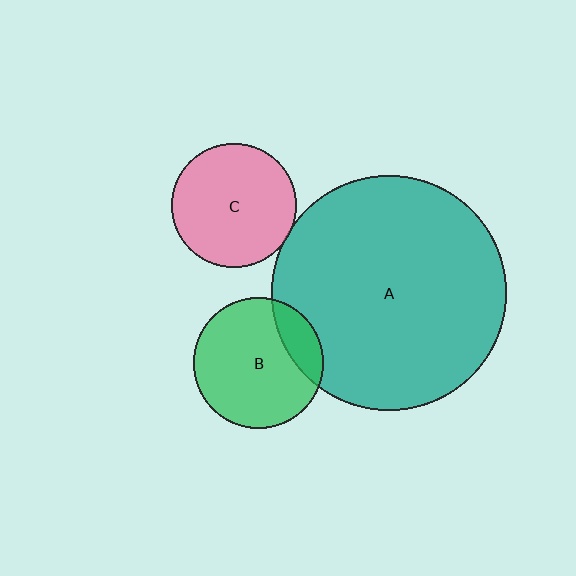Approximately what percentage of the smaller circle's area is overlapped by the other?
Approximately 20%.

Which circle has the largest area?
Circle A (teal).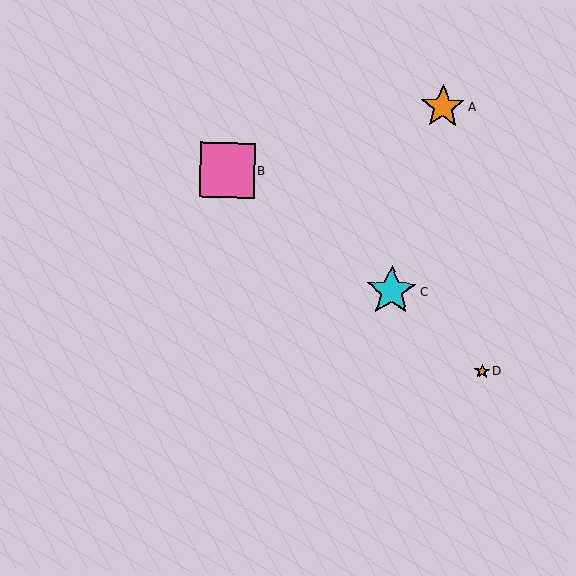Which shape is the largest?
The pink square (labeled B) is the largest.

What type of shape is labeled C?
Shape C is a cyan star.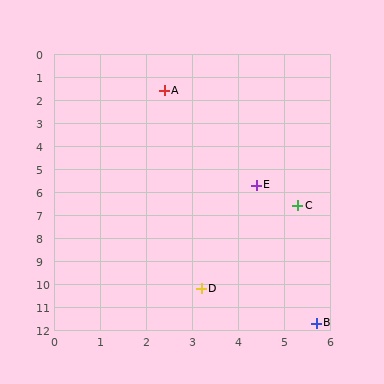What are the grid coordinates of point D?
Point D is at approximately (3.2, 10.2).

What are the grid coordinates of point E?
Point E is at approximately (4.4, 5.7).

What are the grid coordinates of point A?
Point A is at approximately (2.4, 1.6).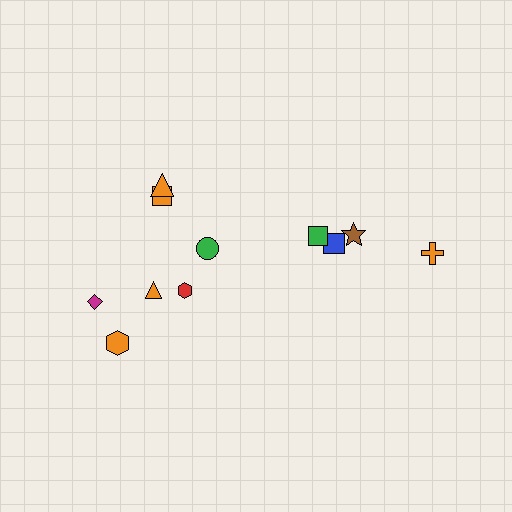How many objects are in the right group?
There are 4 objects.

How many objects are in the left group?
There are 7 objects.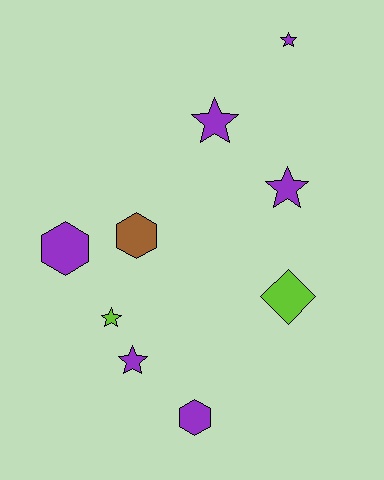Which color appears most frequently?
Purple, with 6 objects.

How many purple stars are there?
There are 4 purple stars.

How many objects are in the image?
There are 9 objects.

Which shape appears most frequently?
Star, with 5 objects.